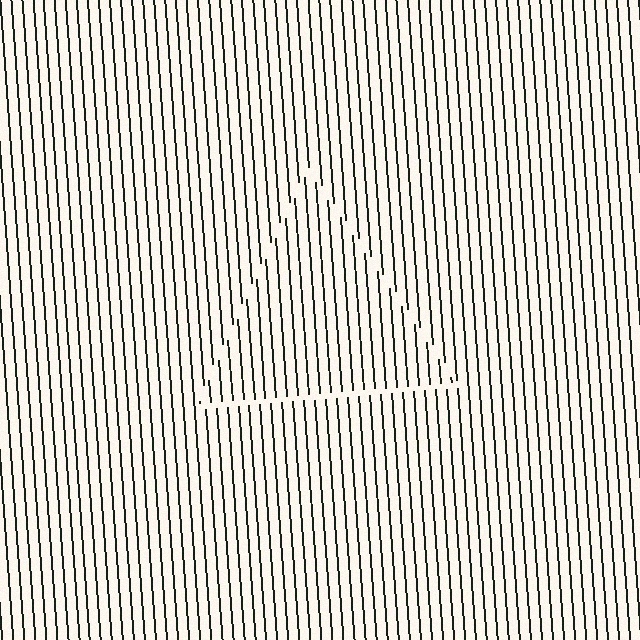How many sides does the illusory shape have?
3 sides — the line-ends trace a triangle.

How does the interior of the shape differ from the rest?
The interior of the shape contains the same grating, shifted by half a period — the contour is defined by the phase discontinuity where line-ends from the inner and outer gratings abut.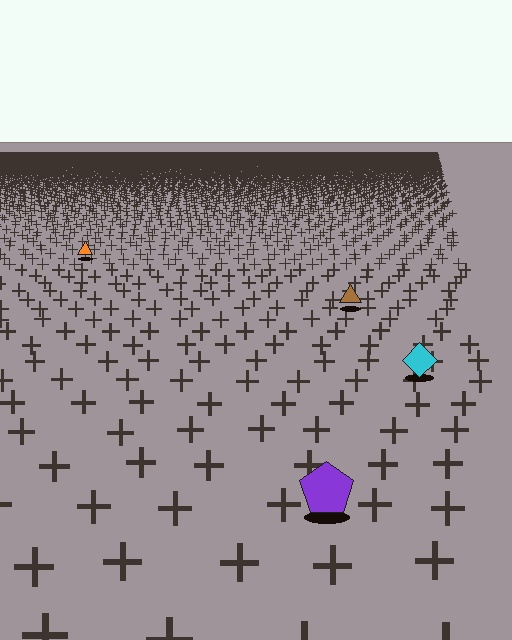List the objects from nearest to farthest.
From nearest to farthest: the purple pentagon, the cyan diamond, the brown triangle, the orange triangle.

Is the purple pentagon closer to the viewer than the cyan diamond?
Yes. The purple pentagon is closer — you can tell from the texture gradient: the ground texture is coarser near it.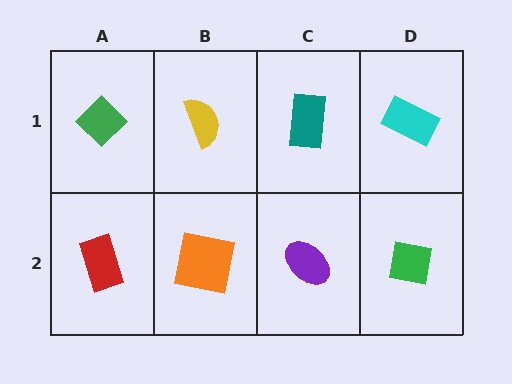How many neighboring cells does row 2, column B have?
3.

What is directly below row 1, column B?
An orange square.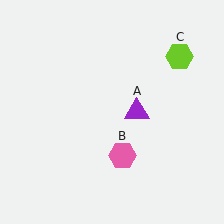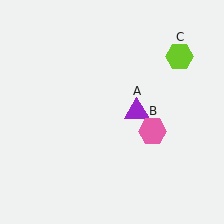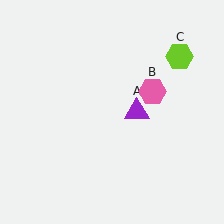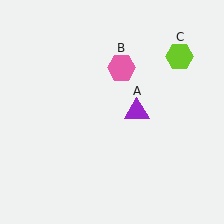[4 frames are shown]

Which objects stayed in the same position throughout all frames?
Purple triangle (object A) and lime hexagon (object C) remained stationary.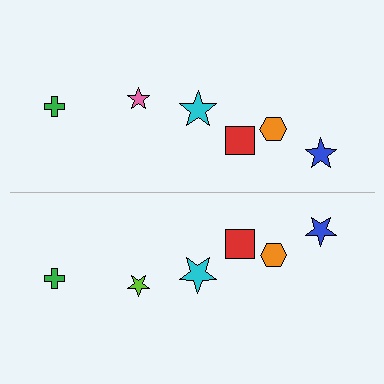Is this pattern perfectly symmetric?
No, the pattern is not perfectly symmetric. The lime star on the bottom side breaks the symmetry — its mirror counterpart is pink.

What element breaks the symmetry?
The lime star on the bottom side breaks the symmetry — its mirror counterpart is pink.